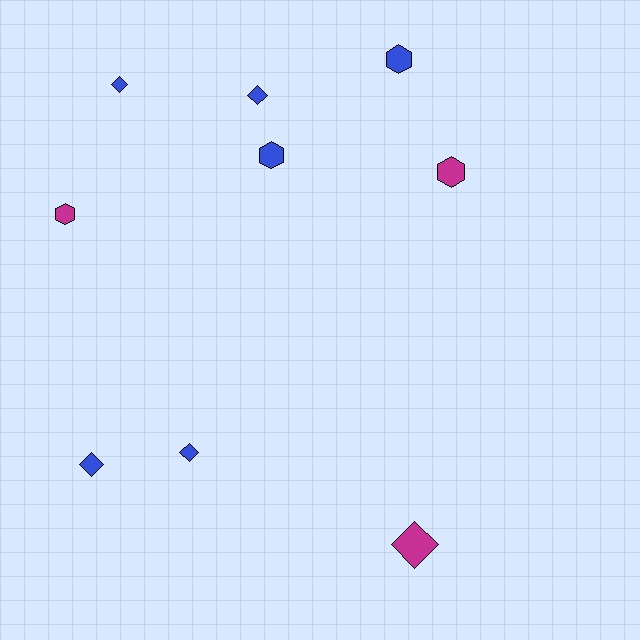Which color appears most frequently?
Blue, with 6 objects.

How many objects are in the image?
There are 9 objects.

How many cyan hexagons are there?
There are no cyan hexagons.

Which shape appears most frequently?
Diamond, with 5 objects.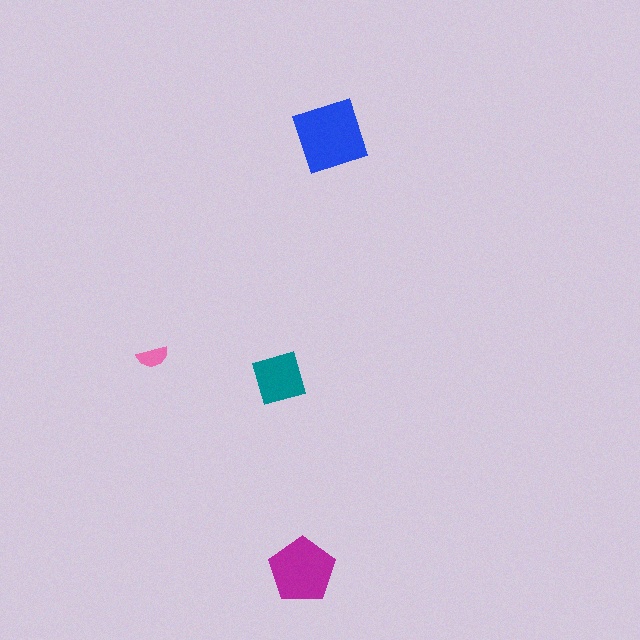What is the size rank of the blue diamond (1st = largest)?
1st.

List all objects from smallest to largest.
The pink semicircle, the teal square, the magenta pentagon, the blue diamond.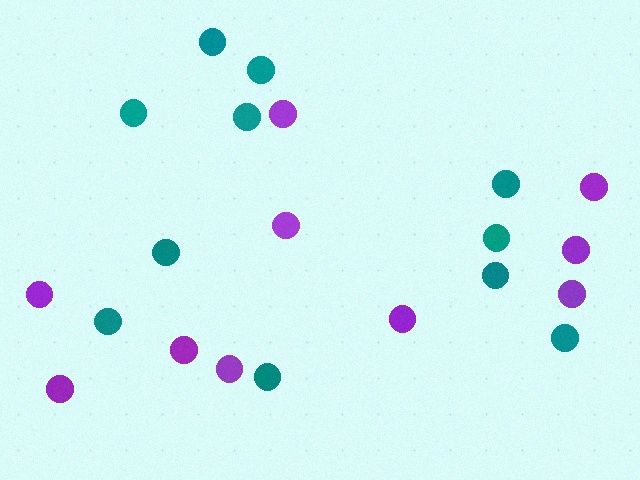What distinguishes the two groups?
There are 2 groups: one group of teal circles (11) and one group of purple circles (10).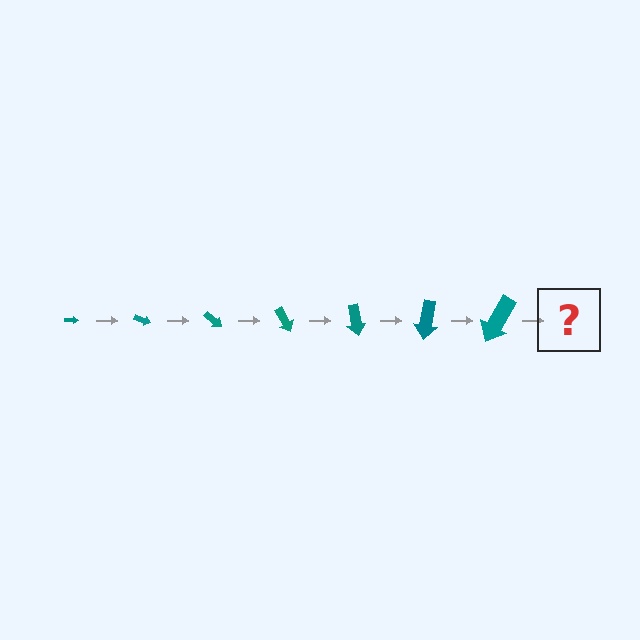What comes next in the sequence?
The next element should be an arrow, larger than the previous one and rotated 140 degrees from the start.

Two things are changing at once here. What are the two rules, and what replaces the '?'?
The two rules are that the arrow grows larger each step and it rotates 20 degrees each step. The '?' should be an arrow, larger than the previous one and rotated 140 degrees from the start.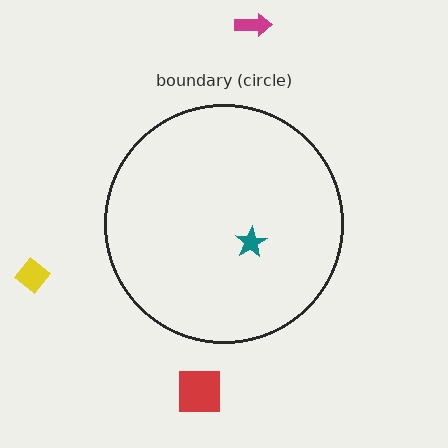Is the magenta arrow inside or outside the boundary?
Outside.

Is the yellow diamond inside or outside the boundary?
Outside.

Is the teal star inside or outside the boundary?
Inside.